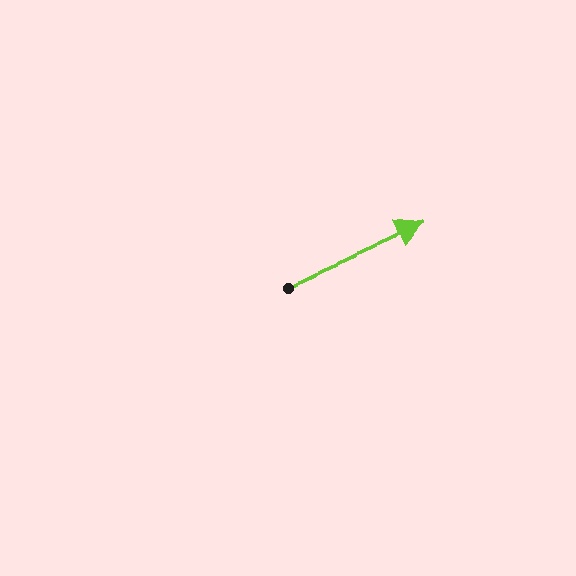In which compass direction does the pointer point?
Northeast.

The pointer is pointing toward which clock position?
Roughly 2 o'clock.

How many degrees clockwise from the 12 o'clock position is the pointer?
Approximately 66 degrees.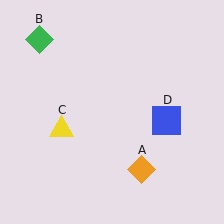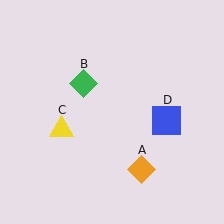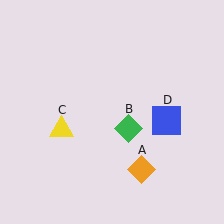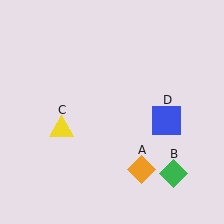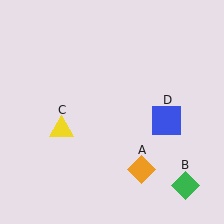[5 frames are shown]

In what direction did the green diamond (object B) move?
The green diamond (object B) moved down and to the right.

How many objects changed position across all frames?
1 object changed position: green diamond (object B).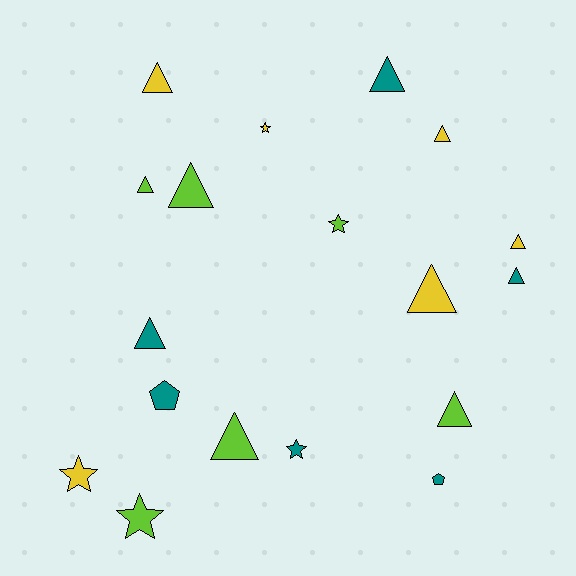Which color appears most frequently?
Lime, with 6 objects.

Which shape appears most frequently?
Triangle, with 11 objects.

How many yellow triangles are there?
There are 4 yellow triangles.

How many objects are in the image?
There are 18 objects.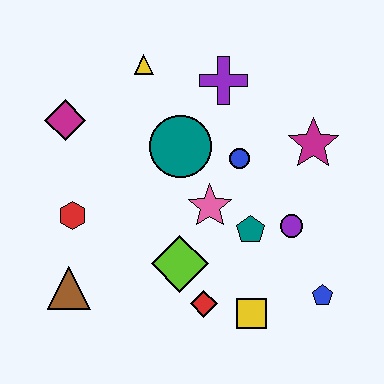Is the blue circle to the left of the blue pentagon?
Yes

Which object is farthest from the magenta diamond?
The blue pentagon is farthest from the magenta diamond.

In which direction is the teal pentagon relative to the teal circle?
The teal pentagon is below the teal circle.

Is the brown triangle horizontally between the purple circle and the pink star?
No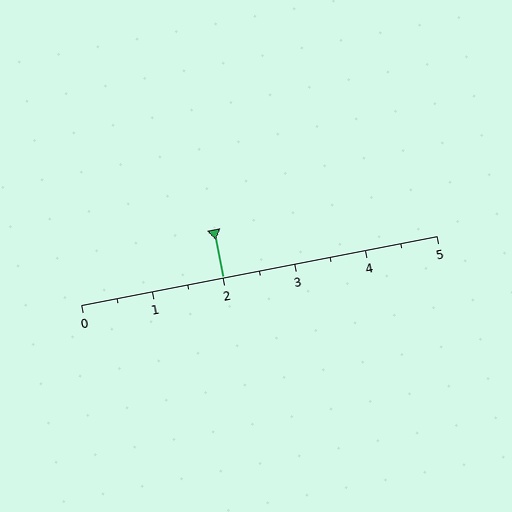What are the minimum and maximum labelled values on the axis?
The axis runs from 0 to 5.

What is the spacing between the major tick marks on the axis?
The major ticks are spaced 1 apart.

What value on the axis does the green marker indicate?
The marker indicates approximately 2.